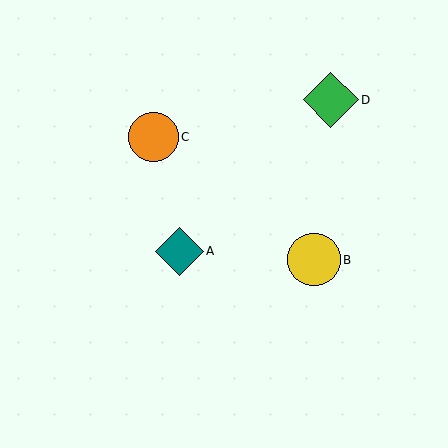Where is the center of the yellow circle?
The center of the yellow circle is at (314, 260).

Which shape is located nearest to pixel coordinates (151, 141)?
The orange circle (labeled C) at (153, 137) is nearest to that location.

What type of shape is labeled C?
Shape C is an orange circle.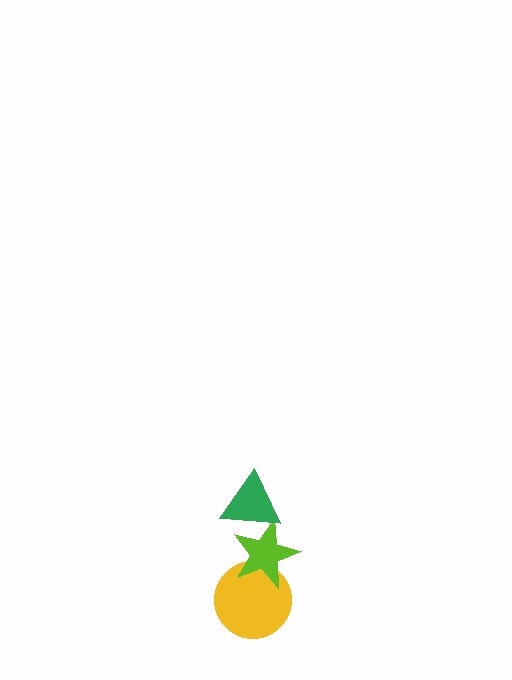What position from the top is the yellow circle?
The yellow circle is 3rd from the top.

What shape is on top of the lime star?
The green triangle is on top of the lime star.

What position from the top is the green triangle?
The green triangle is 1st from the top.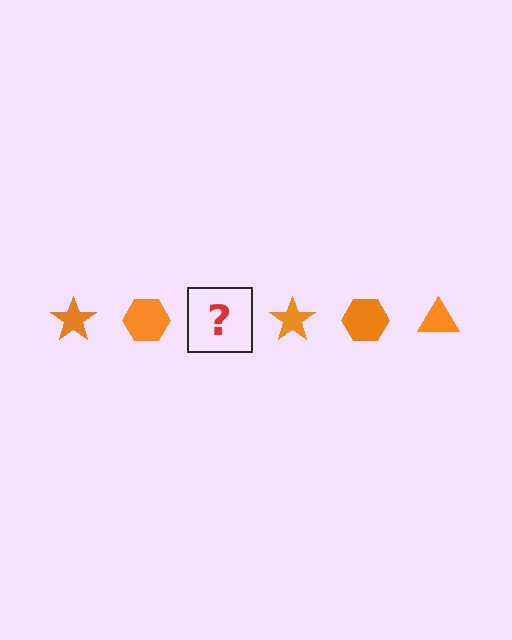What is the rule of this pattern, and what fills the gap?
The rule is that the pattern cycles through star, hexagon, triangle shapes in orange. The gap should be filled with an orange triangle.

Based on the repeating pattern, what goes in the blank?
The blank should be an orange triangle.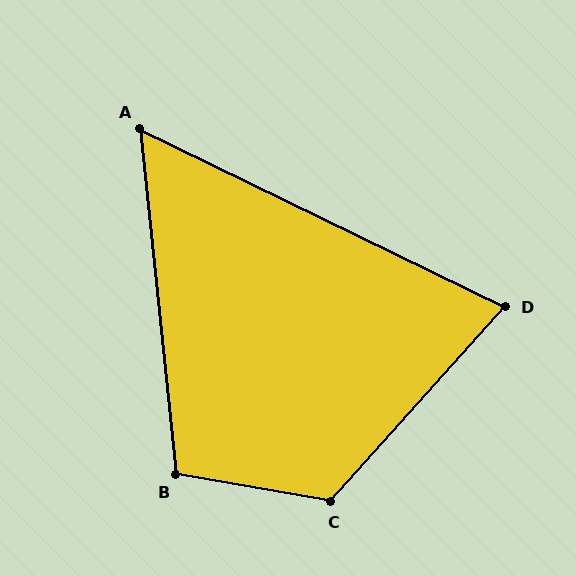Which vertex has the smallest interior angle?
A, at approximately 58 degrees.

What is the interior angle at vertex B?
Approximately 106 degrees (obtuse).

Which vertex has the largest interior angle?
C, at approximately 122 degrees.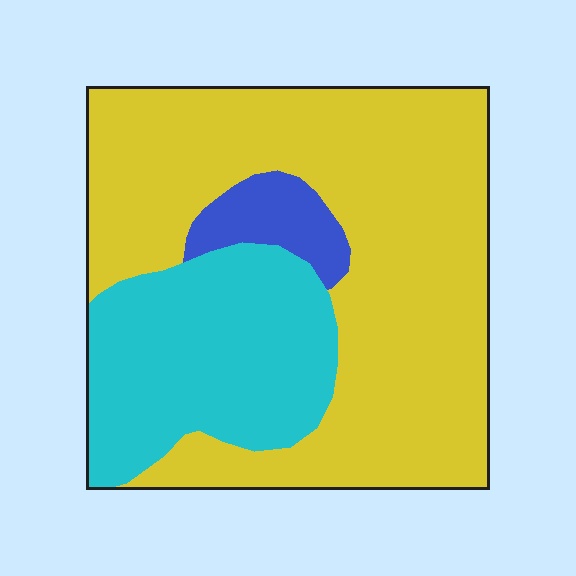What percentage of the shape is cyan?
Cyan takes up about one quarter (1/4) of the shape.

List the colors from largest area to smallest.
From largest to smallest: yellow, cyan, blue.